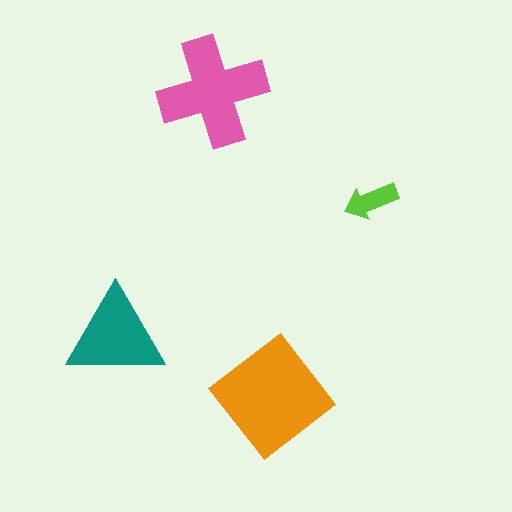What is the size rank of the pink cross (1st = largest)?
2nd.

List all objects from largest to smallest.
The orange diamond, the pink cross, the teal triangle, the lime arrow.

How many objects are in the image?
There are 4 objects in the image.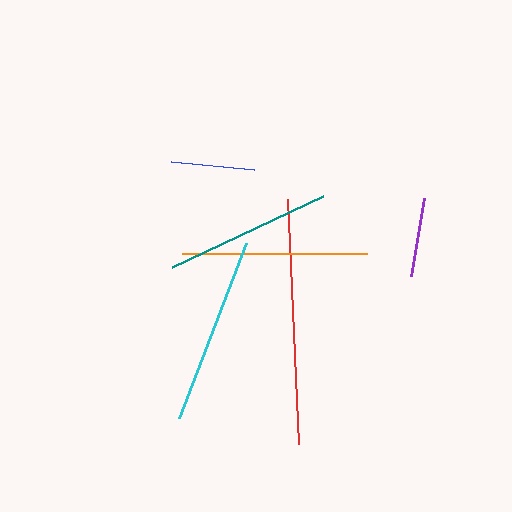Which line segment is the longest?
The red line is the longest at approximately 245 pixels.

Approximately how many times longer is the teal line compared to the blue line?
The teal line is approximately 2.0 times the length of the blue line.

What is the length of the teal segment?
The teal segment is approximately 166 pixels long.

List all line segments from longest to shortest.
From longest to shortest: red, cyan, orange, teal, blue, purple.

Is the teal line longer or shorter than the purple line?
The teal line is longer than the purple line.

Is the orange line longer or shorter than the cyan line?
The cyan line is longer than the orange line.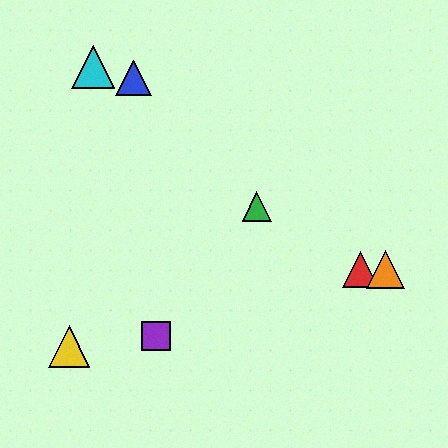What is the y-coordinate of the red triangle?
The red triangle is at y≈270.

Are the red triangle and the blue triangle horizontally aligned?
No, the red triangle is at y≈270 and the blue triangle is at y≈78.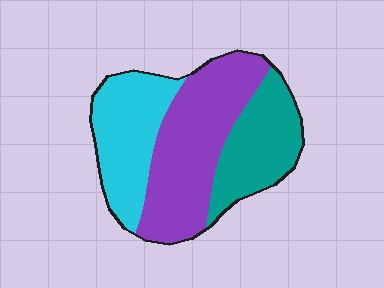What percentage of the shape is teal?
Teal covers roughly 25% of the shape.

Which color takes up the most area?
Purple, at roughly 45%.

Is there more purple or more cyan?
Purple.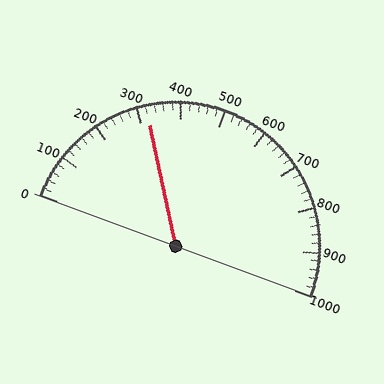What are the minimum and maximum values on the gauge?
The gauge ranges from 0 to 1000.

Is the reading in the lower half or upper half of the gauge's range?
The reading is in the lower half of the range (0 to 1000).